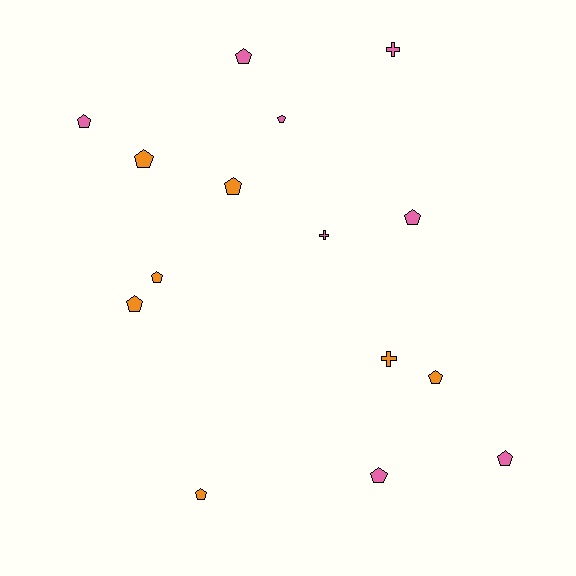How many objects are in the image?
There are 15 objects.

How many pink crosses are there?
There are 2 pink crosses.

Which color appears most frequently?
Pink, with 8 objects.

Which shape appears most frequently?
Pentagon, with 12 objects.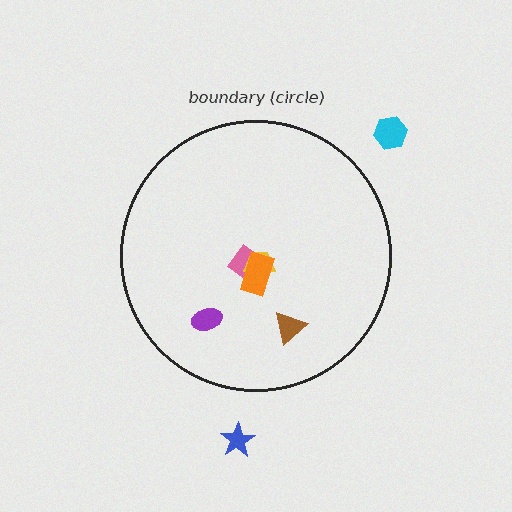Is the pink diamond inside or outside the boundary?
Inside.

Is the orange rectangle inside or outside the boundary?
Inside.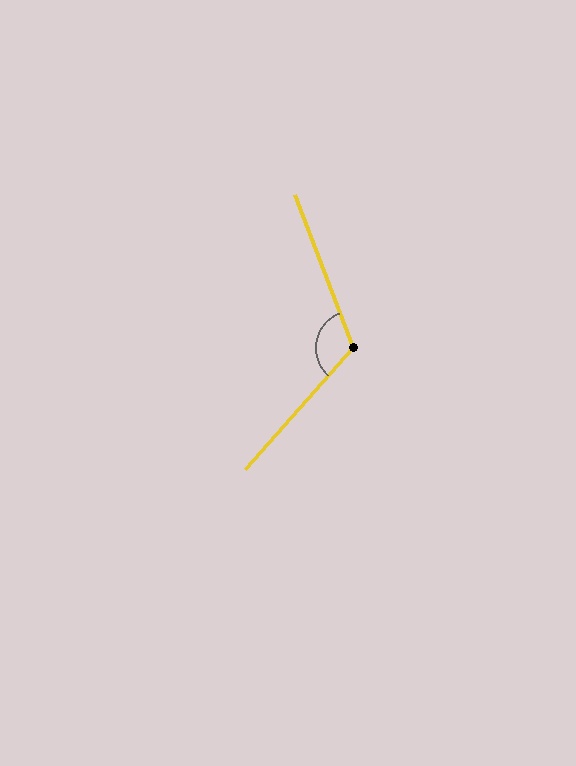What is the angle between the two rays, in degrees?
Approximately 118 degrees.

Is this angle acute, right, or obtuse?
It is obtuse.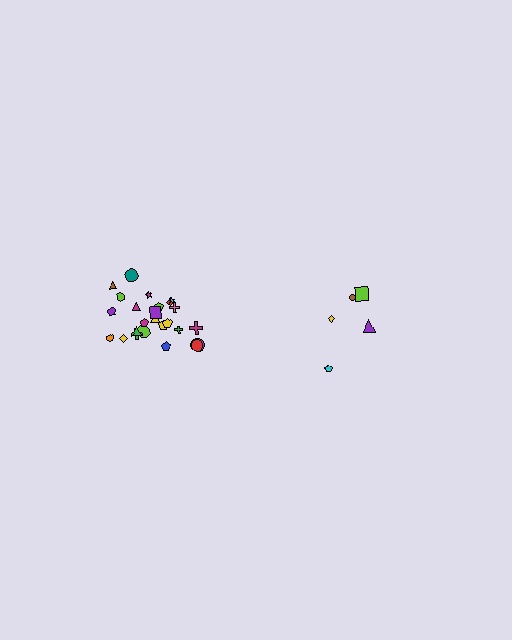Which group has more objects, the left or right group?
The left group.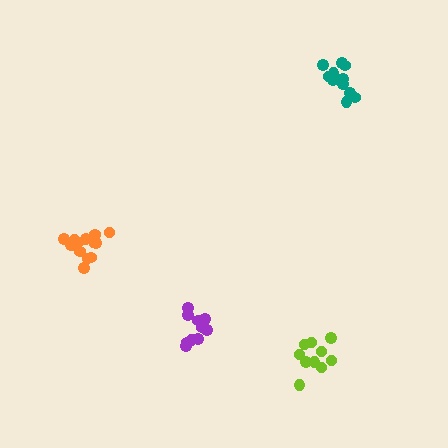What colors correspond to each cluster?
The clusters are colored: orange, teal, purple, lime.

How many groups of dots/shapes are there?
There are 4 groups.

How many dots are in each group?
Group 1: 14 dots, Group 2: 11 dots, Group 3: 10 dots, Group 4: 10 dots (45 total).